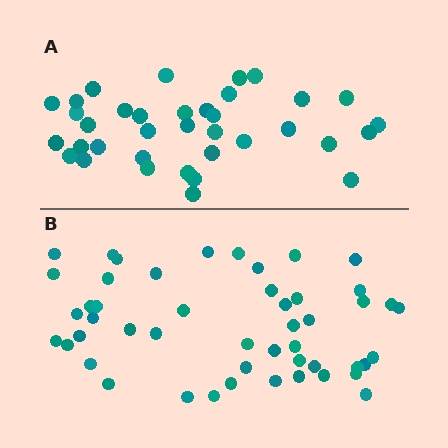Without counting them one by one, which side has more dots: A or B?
Region B (the bottom region) has more dots.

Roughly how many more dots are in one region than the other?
Region B has approximately 15 more dots than region A.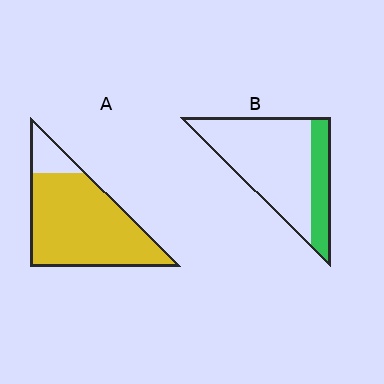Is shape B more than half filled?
No.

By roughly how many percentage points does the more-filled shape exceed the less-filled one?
By roughly 60 percentage points (A over B).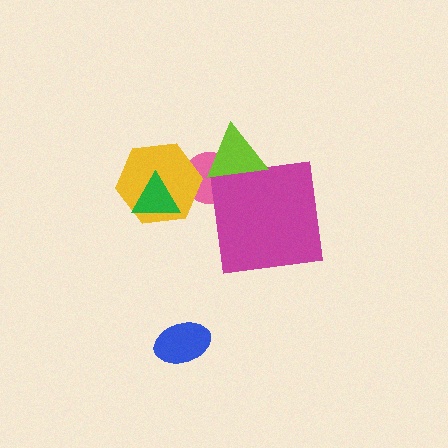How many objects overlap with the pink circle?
2 objects overlap with the pink circle.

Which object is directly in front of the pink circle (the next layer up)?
The yellow hexagon is directly in front of the pink circle.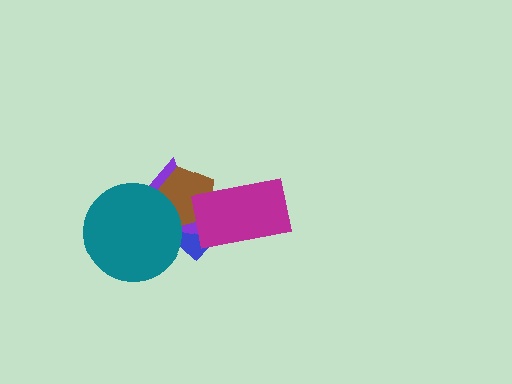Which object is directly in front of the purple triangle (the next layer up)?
The brown pentagon is directly in front of the purple triangle.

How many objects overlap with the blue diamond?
4 objects overlap with the blue diamond.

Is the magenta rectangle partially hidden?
No, no other shape covers it.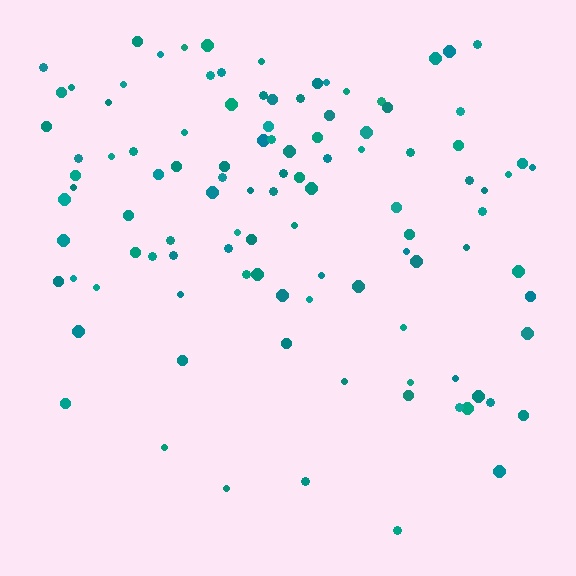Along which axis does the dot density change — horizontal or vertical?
Vertical.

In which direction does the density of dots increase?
From bottom to top, with the top side densest.